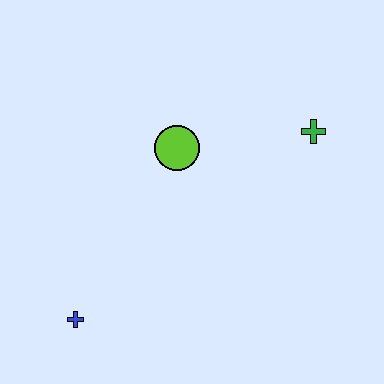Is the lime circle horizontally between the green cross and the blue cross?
Yes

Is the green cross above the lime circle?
Yes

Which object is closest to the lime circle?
The green cross is closest to the lime circle.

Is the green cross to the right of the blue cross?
Yes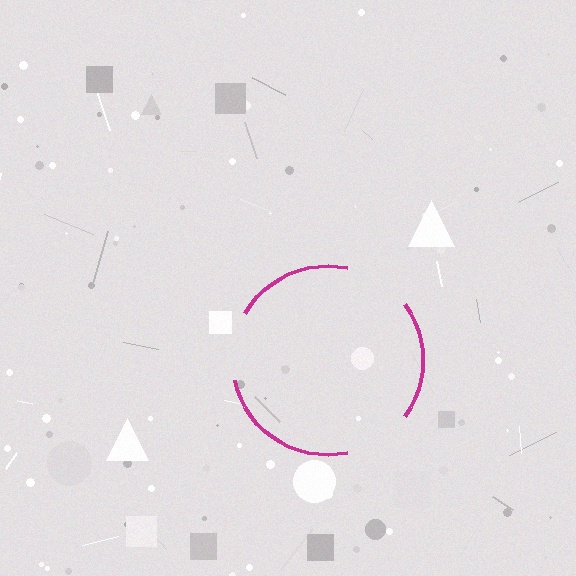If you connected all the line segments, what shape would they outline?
They would outline a circle.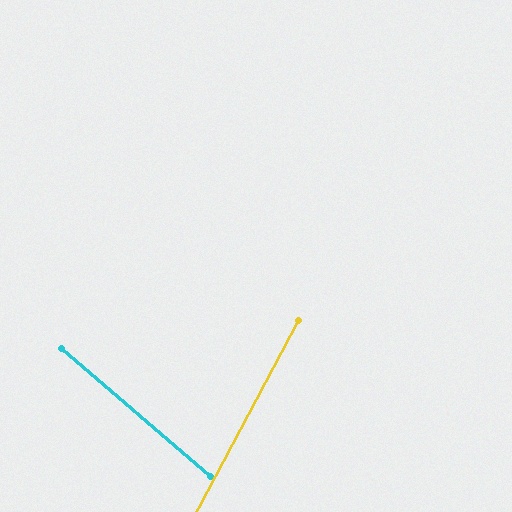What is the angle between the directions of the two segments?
Approximately 78 degrees.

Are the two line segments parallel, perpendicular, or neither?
Neither parallel nor perpendicular — they differ by about 78°.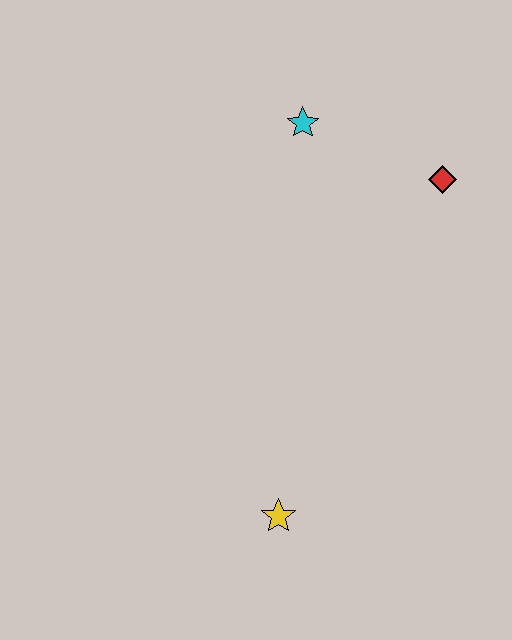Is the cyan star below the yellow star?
No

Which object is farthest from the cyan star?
The yellow star is farthest from the cyan star.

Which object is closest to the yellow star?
The red diamond is closest to the yellow star.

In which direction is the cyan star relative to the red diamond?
The cyan star is to the left of the red diamond.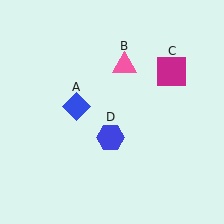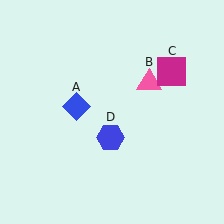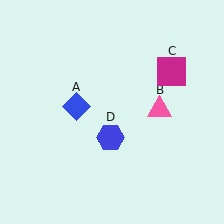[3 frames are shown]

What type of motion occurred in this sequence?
The pink triangle (object B) rotated clockwise around the center of the scene.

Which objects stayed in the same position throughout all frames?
Blue diamond (object A) and magenta square (object C) and blue hexagon (object D) remained stationary.